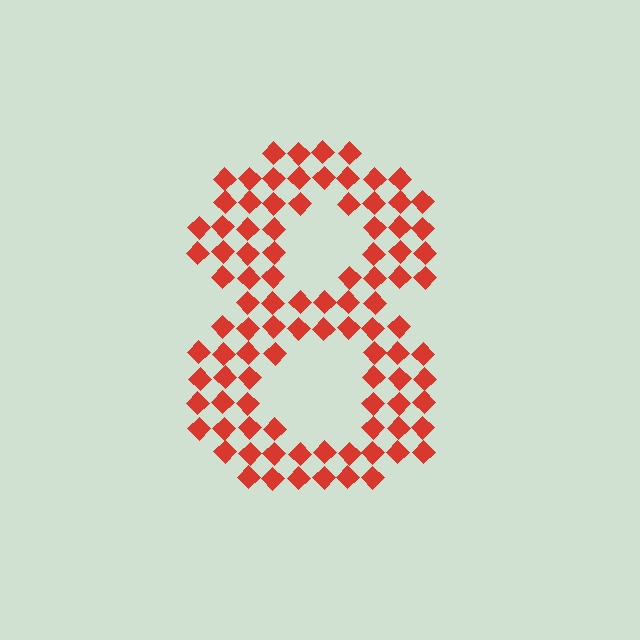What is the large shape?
The large shape is the digit 8.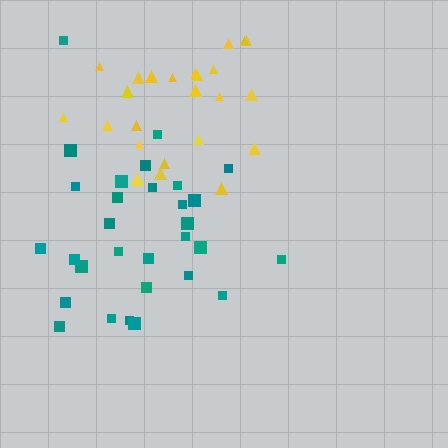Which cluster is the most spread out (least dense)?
Teal.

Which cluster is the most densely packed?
Yellow.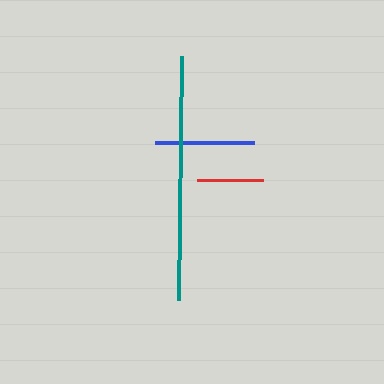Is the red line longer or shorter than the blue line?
The blue line is longer than the red line.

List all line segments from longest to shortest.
From longest to shortest: teal, blue, red.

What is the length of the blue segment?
The blue segment is approximately 99 pixels long.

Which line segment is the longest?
The teal line is the longest at approximately 244 pixels.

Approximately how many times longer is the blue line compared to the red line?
The blue line is approximately 1.5 times the length of the red line.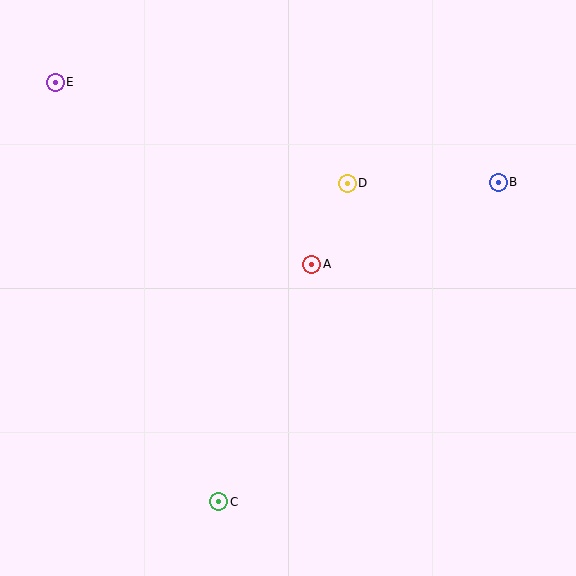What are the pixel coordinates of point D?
Point D is at (347, 183).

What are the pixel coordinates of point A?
Point A is at (312, 264).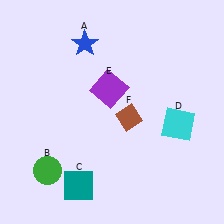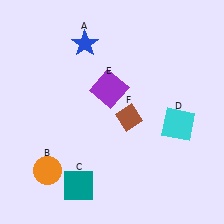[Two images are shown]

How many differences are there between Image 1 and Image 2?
There is 1 difference between the two images.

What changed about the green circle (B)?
In Image 1, B is green. In Image 2, it changed to orange.